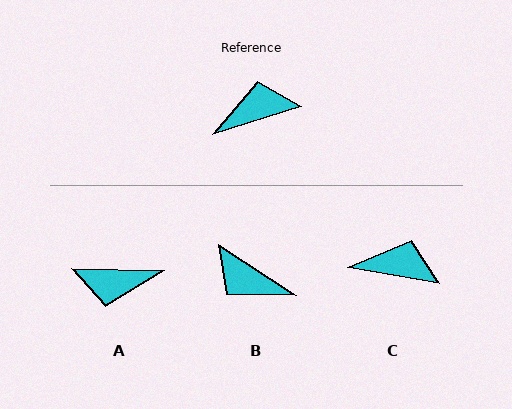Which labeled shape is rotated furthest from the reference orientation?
A, about 161 degrees away.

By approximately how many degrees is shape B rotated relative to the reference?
Approximately 129 degrees counter-clockwise.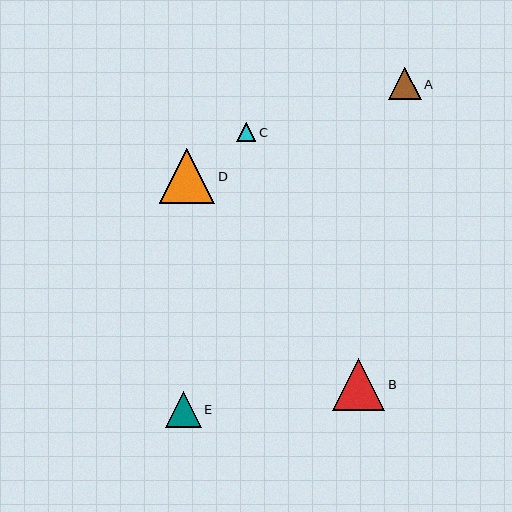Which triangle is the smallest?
Triangle C is the smallest with a size of approximately 19 pixels.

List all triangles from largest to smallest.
From largest to smallest: D, B, E, A, C.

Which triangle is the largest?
Triangle D is the largest with a size of approximately 55 pixels.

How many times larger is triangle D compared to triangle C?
Triangle D is approximately 2.9 times the size of triangle C.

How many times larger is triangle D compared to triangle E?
Triangle D is approximately 1.6 times the size of triangle E.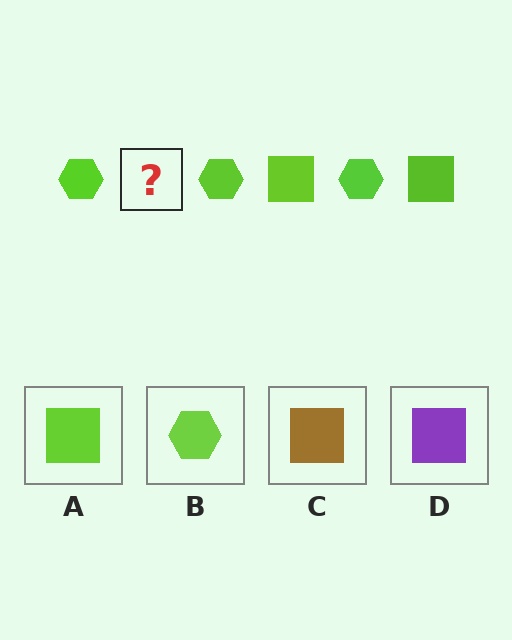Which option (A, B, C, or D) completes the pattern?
A.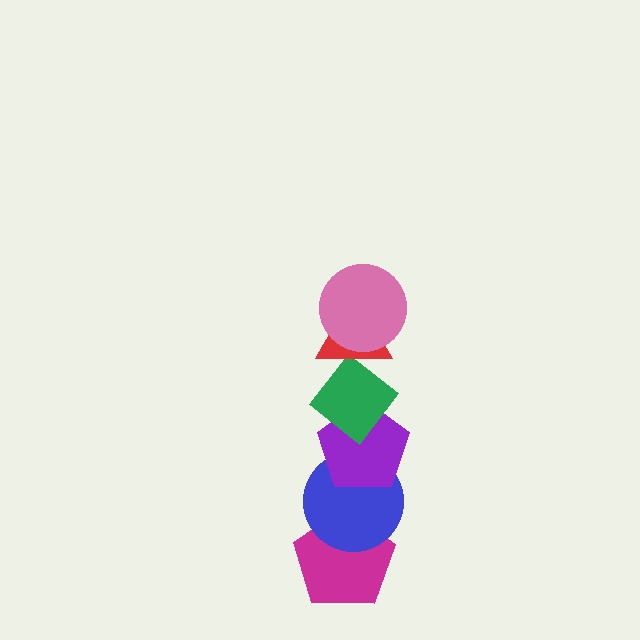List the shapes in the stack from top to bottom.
From top to bottom: the pink circle, the red triangle, the green diamond, the purple pentagon, the blue circle, the magenta pentagon.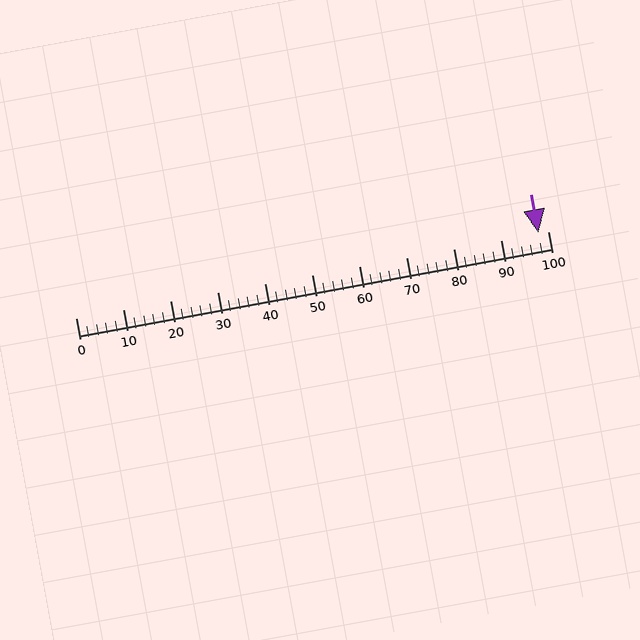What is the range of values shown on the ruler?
The ruler shows values from 0 to 100.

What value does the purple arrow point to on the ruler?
The purple arrow points to approximately 98.